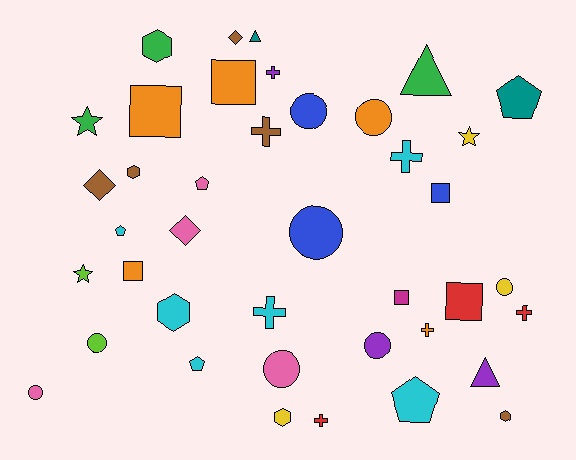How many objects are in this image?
There are 40 objects.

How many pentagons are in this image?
There are 5 pentagons.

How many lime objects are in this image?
There are 2 lime objects.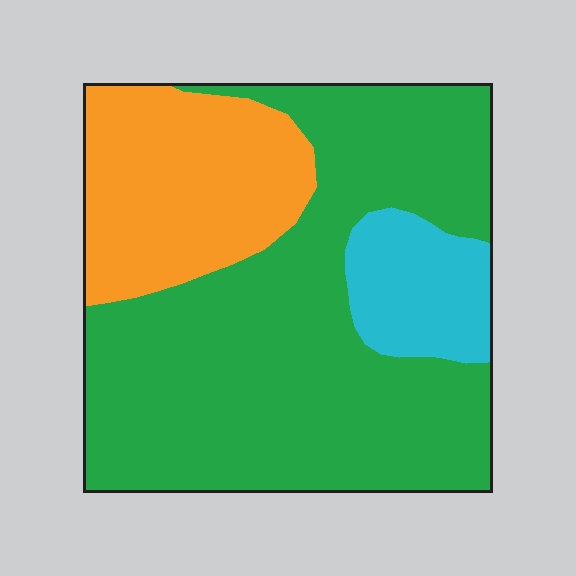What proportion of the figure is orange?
Orange covers roughly 25% of the figure.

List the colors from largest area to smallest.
From largest to smallest: green, orange, cyan.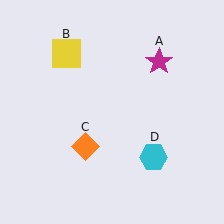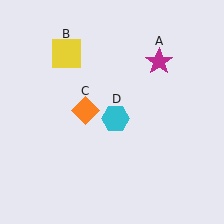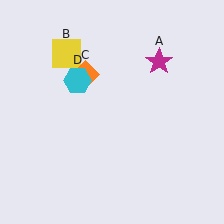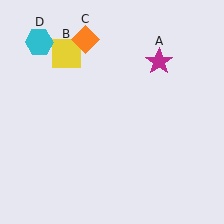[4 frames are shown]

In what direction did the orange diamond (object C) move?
The orange diamond (object C) moved up.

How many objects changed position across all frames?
2 objects changed position: orange diamond (object C), cyan hexagon (object D).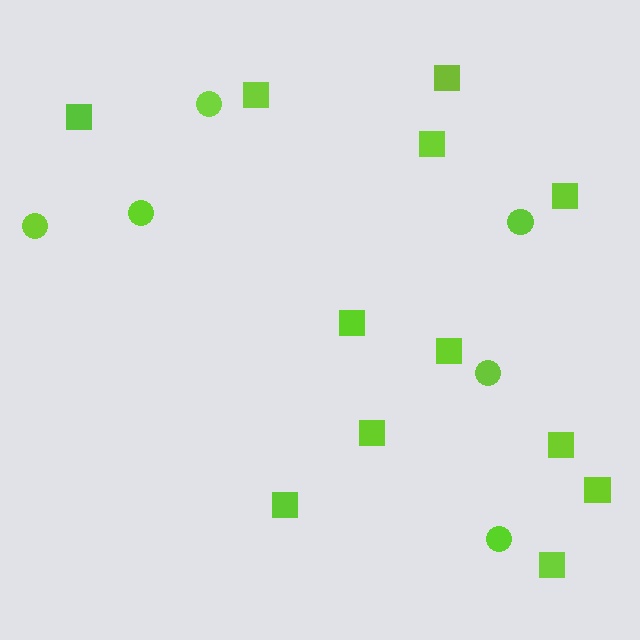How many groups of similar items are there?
There are 2 groups: one group of squares (12) and one group of circles (6).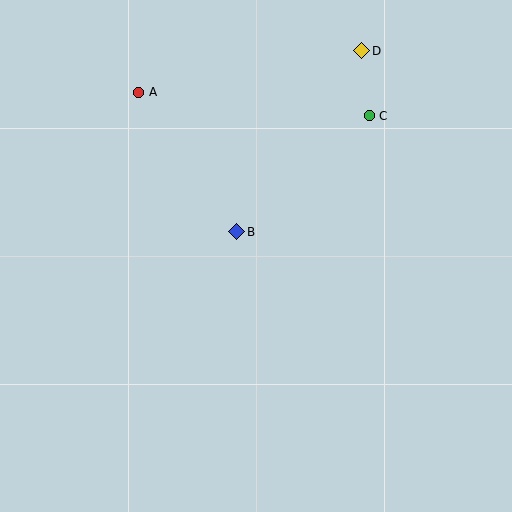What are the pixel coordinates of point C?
Point C is at (369, 116).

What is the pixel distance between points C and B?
The distance between C and B is 176 pixels.